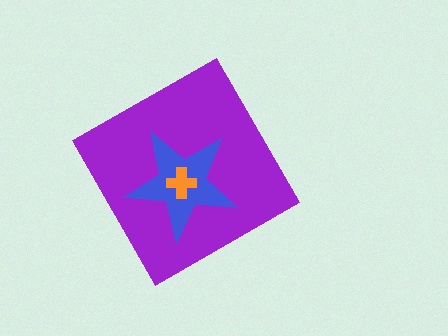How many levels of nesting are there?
3.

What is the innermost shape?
The orange cross.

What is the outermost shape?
The purple diamond.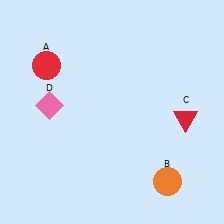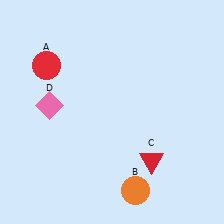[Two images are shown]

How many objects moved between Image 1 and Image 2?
2 objects moved between the two images.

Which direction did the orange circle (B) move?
The orange circle (B) moved left.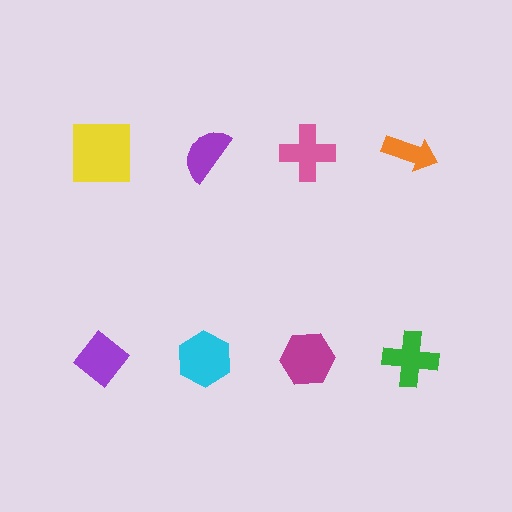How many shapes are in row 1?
4 shapes.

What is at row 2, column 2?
A cyan hexagon.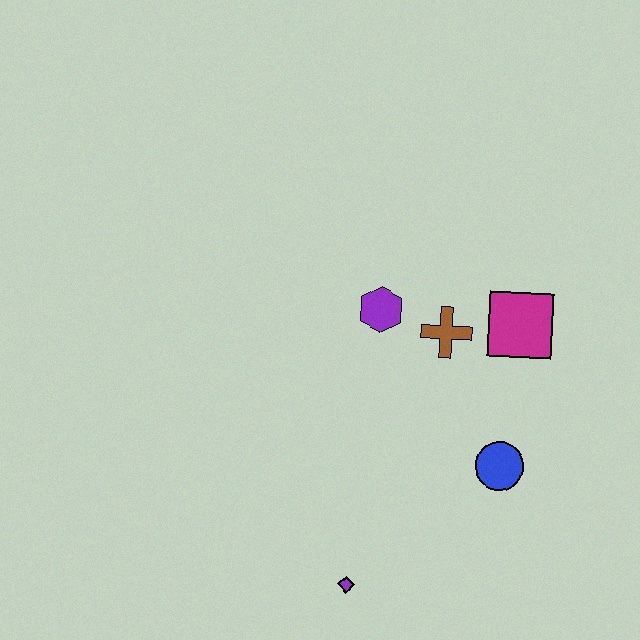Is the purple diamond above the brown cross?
No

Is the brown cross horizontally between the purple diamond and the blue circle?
Yes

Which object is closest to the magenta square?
The brown cross is closest to the magenta square.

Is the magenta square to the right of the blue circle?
Yes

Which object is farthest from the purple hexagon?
The purple diamond is farthest from the purple hexagon.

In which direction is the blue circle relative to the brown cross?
The blue circle is below the brown cross.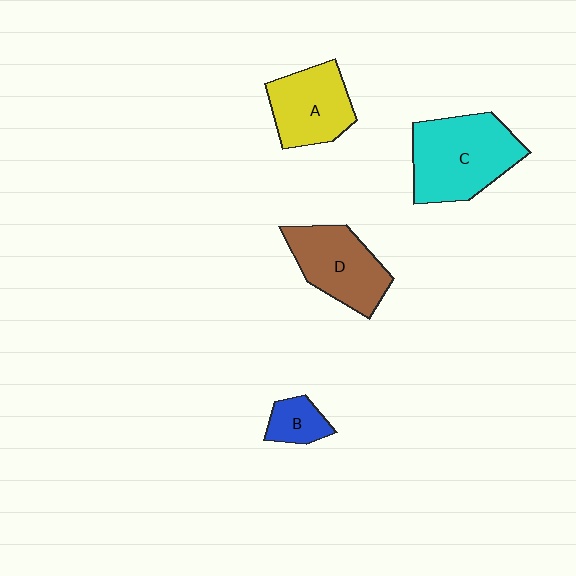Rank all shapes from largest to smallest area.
From largest to smallest: C (cyan), D (brown), A (yellow), B (blue).